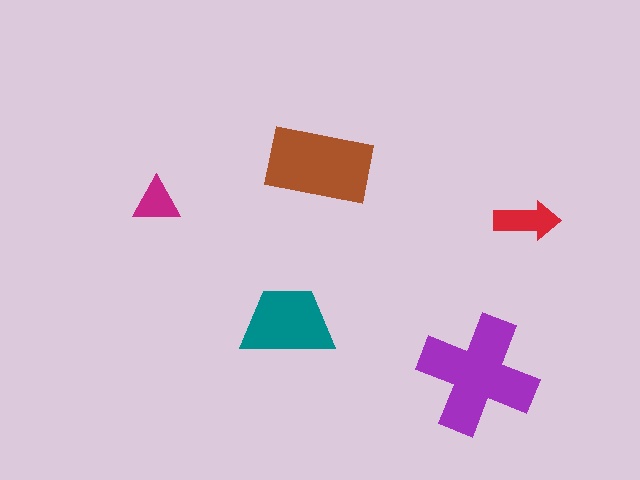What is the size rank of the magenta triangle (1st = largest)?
5th.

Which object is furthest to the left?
The magenta triangle is leftmost.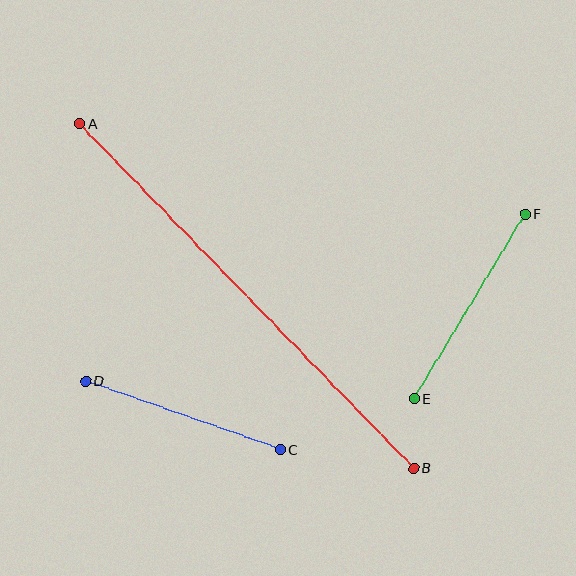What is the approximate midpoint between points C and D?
The midpoint is at approximately (183, 415) pixels.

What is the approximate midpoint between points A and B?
The midpoint is at approximately (247, 296) pixels.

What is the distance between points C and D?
The distance is approximately 206 pixels.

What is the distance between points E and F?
The distance is approximately 215 pixels.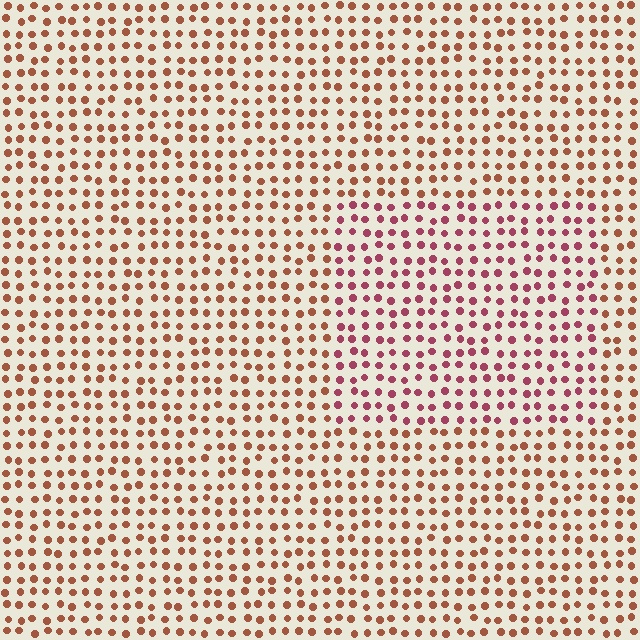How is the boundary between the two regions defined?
The boundary is defined purely by a slight shift in hue (about 33 degrees). Spacing, size, and orientation are identical on both sides.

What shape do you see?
I see a rectangle.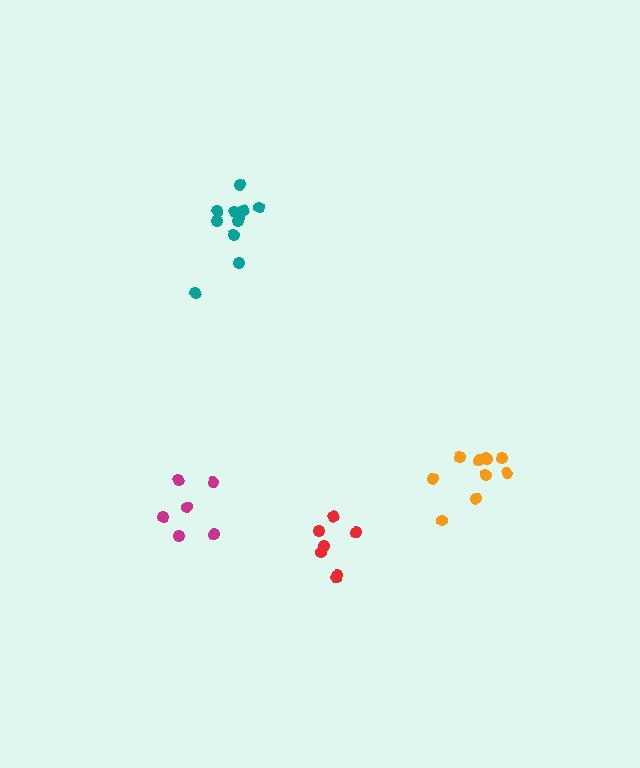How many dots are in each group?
Group 1: 11 dots, Group 2: 7 dots, Group 3: 6 dots, Group 4: 10 dots (34 total).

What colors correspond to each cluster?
The clusters are colored: teal, red, magenta, orange.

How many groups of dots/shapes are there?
There are 4 groups.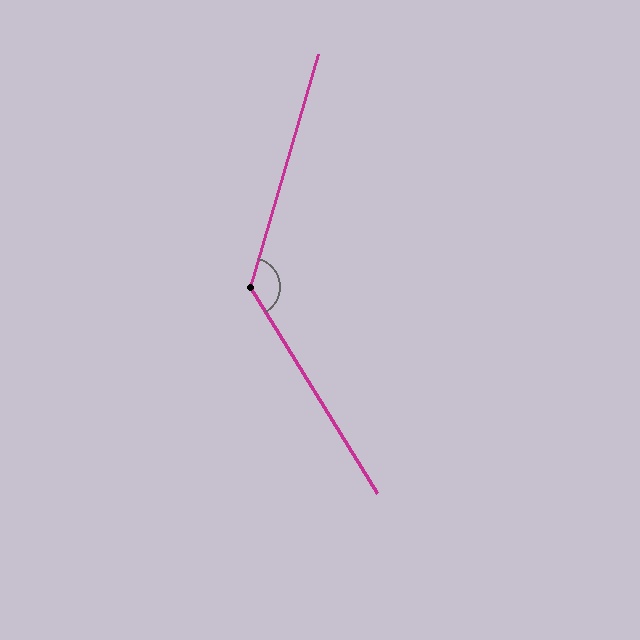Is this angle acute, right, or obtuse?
It is obtuse.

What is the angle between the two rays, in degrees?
Approximately 132 degrees.